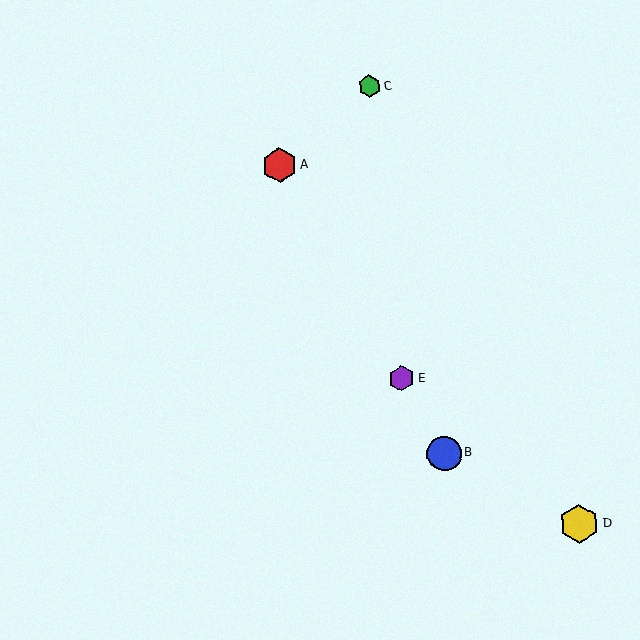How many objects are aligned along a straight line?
3 objects (A, B, E) are aligned along a straight line.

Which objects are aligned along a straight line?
Objects A, B, E are aligned along a straight line.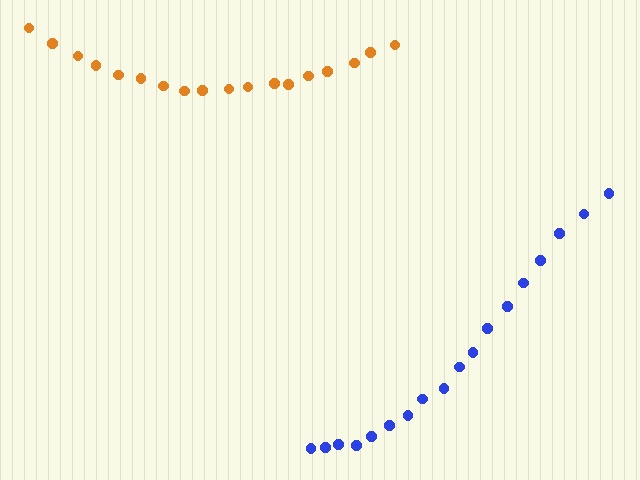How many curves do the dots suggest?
There are 2 distinct paths.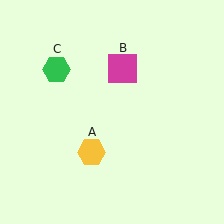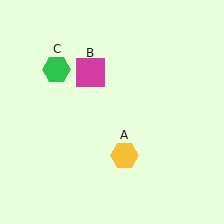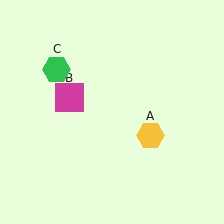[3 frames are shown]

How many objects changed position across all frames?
2 objects changed position: yellow hexagon (object A), magenta square (object B).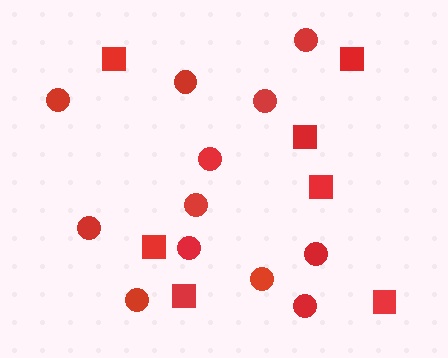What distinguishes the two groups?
There are 2 groups: one group of squares (7) and one group of circles (12).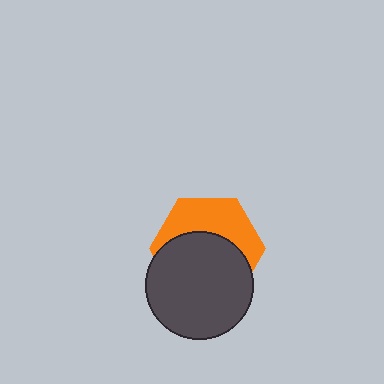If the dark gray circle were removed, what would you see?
You would see the complete orange hexagon.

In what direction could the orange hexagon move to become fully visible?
The orange hexagon could move up. That would shift it out from behind the dark gray circle entirely.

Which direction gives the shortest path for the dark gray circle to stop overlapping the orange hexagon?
Moving down gives the shortest separation.